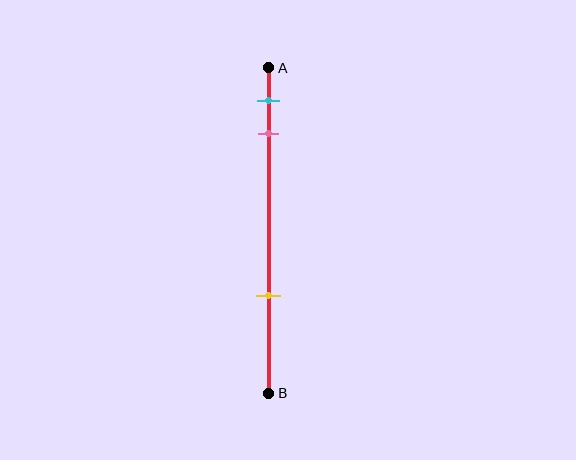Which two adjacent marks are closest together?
The cyan and pink marks are the closest adjacent pair.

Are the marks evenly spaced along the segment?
No, the marks are not evenly spaced.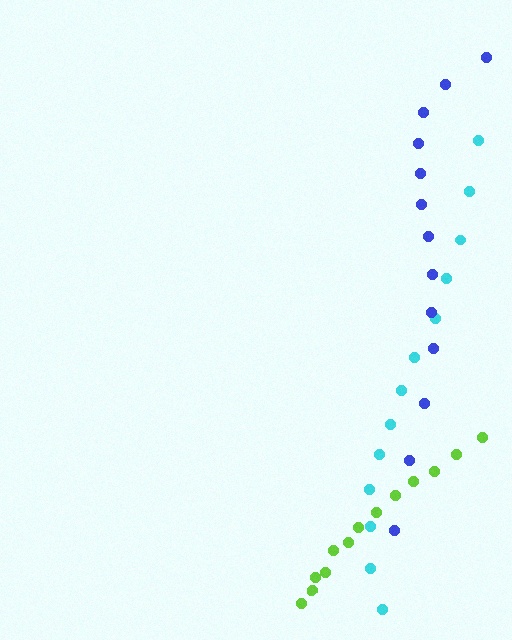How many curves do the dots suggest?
There are 3 distinct paths.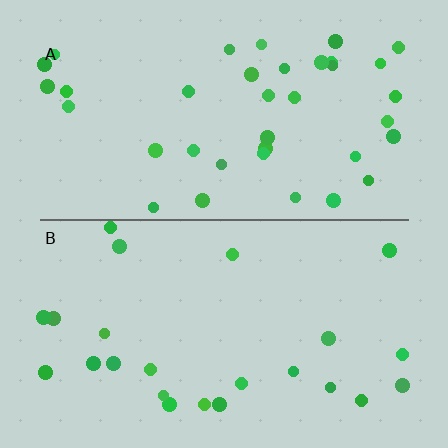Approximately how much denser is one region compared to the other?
Approximately 1.6× — region A over region B.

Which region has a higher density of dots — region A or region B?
A (the top).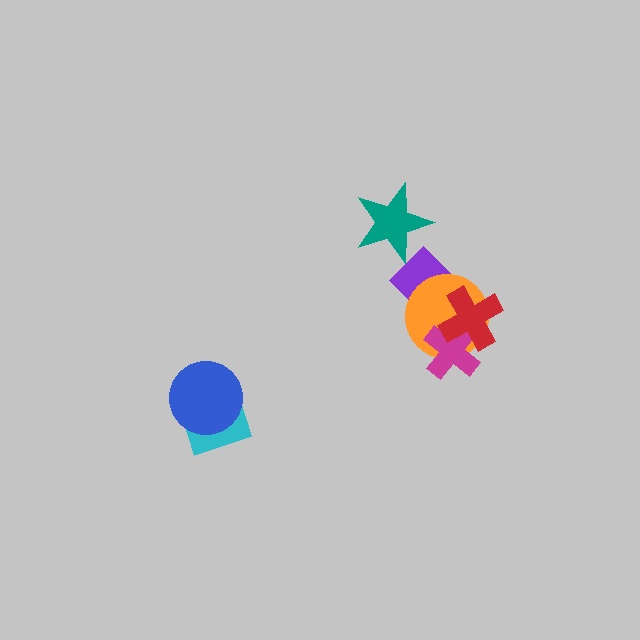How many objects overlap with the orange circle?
3 objects overlap with the orange circle.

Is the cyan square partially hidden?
Yes, it is partially covered by another shape.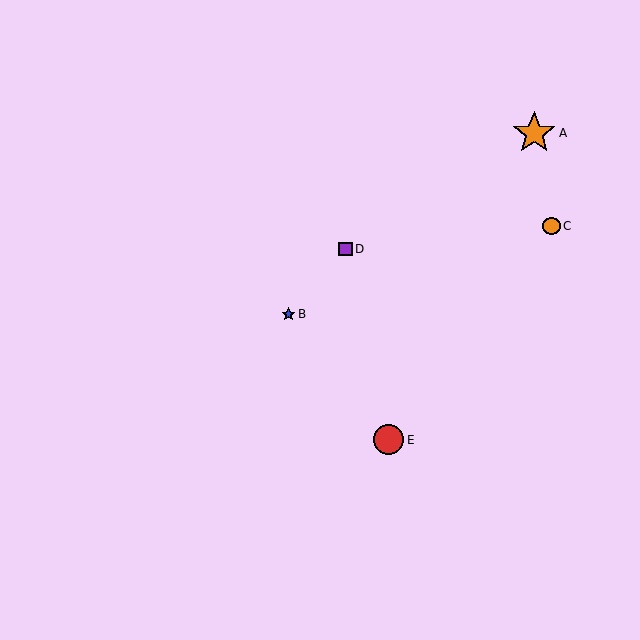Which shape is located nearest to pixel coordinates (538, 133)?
The orange star (labeled A) at (534, 133) is nearest to that location.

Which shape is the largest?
The orange star (labeled A) is the largest.